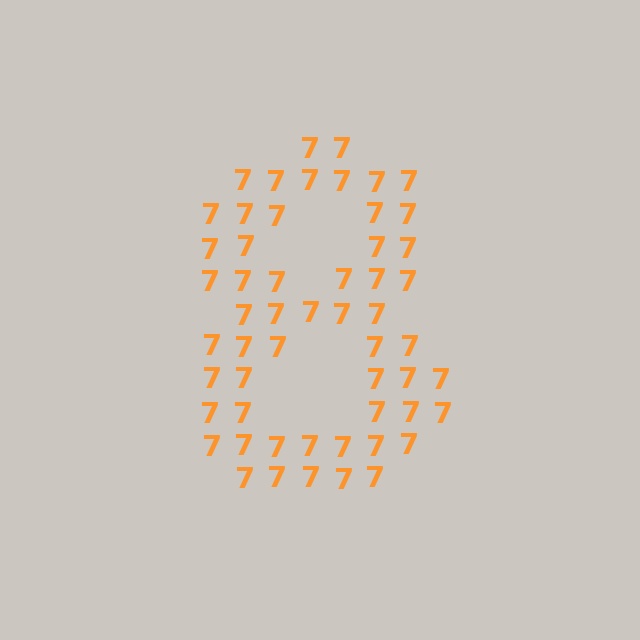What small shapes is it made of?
It is made of small digit 7's.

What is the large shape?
The large shape is the digit 8.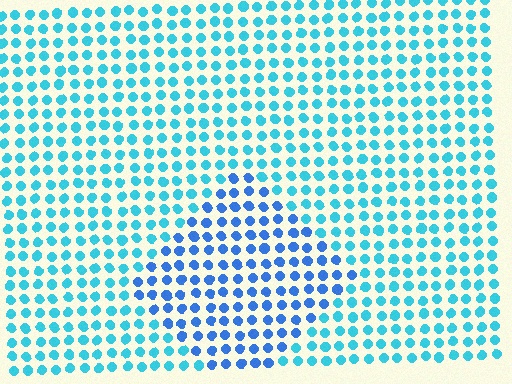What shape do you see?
I see a diamond.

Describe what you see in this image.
The image is filled with small cyan elements in a uniform arrangement. A diamond-shaped region is visible where the elements are tinted to a slightly different hue, forming a subtle color boundary.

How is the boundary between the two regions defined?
The boundary is defined purely by a slight shift in hue (about 30 degrees). Spacing, size, and orientation are identical on both sides.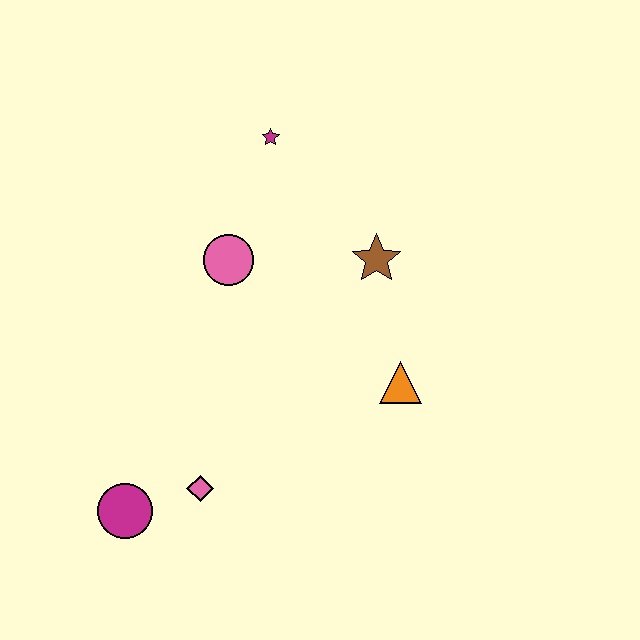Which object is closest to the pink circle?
The magenta star is closest to the pink circle.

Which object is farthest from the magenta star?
The magenta circle is farthest from the magenta star.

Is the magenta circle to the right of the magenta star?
No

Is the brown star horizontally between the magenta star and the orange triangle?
Yes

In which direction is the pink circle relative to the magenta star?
The pink circle is below the magenta star.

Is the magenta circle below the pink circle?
Yes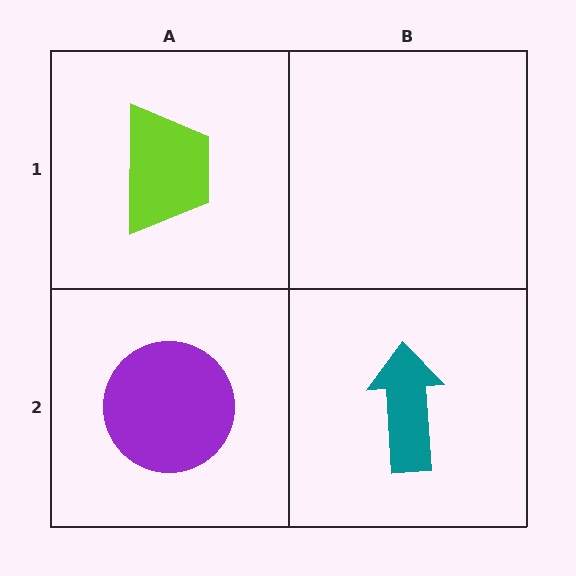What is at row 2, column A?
A purple circle.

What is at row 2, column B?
A teal arrow.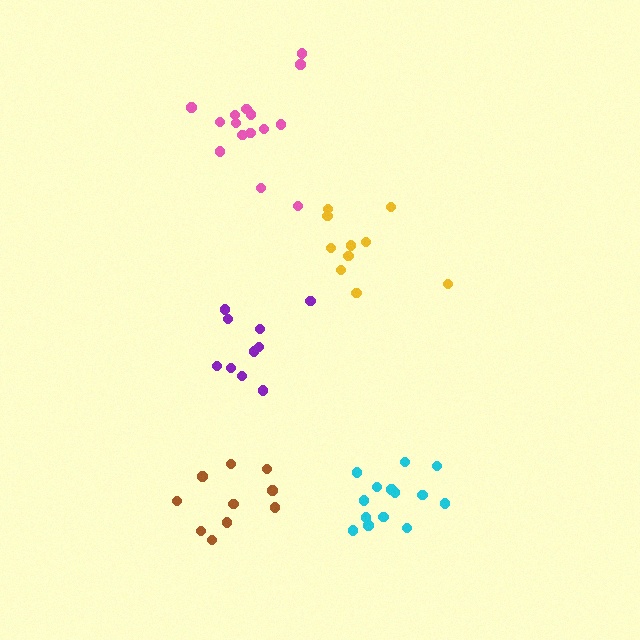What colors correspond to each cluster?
The clusters are colored: cyan, purple, brown, yellow, pink.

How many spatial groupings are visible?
There are 5 spatial groupings.